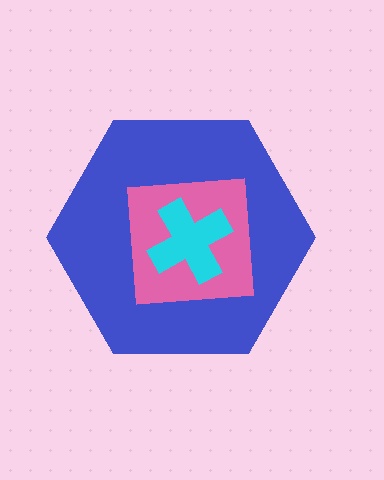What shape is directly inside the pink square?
The cyan cross.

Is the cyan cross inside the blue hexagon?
Yes.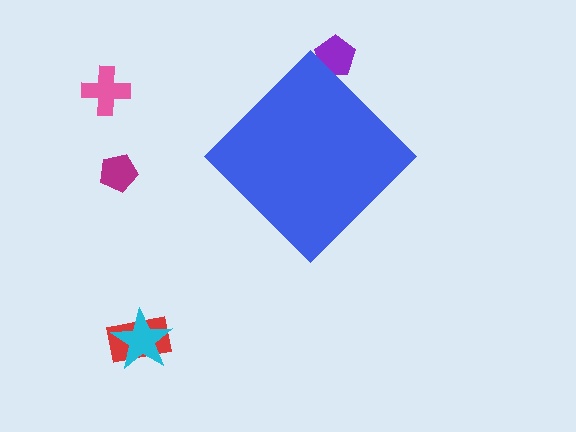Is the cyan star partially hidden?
No, the cyan star is fully visible.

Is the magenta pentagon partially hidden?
No, the magenta pentagon is fully visible.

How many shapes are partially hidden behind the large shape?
1 shape is partially hidden.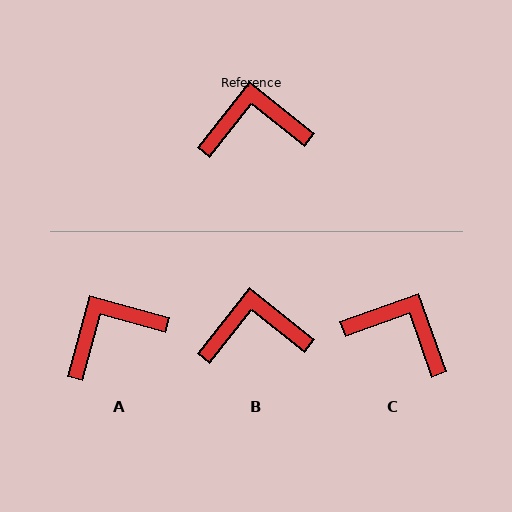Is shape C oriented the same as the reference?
No, it is off by about 32 degrees.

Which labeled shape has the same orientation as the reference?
B.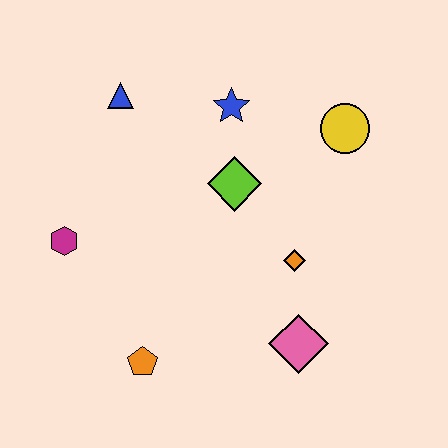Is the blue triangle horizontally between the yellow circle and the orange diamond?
No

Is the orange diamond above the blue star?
No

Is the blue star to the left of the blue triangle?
No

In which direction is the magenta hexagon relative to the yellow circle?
The magenta hexagon is to the left of the yellow circle.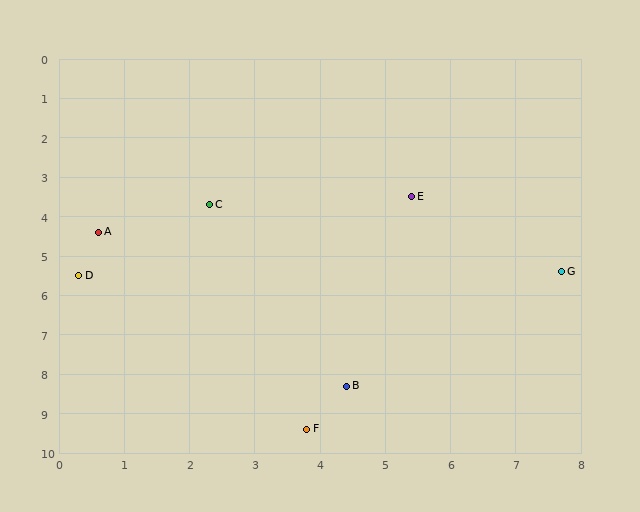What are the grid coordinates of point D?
Point D is at approximately (0.3, 5.5).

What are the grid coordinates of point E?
Point E is at approximately (5.4, 3.5).